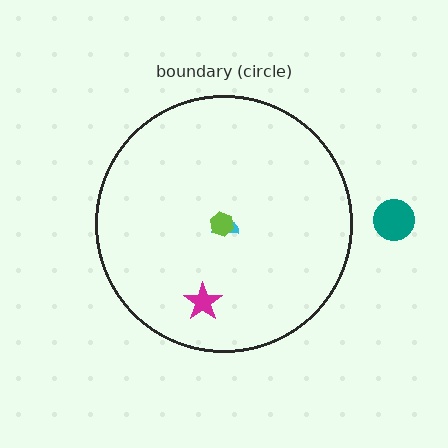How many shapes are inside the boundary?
3 inside, 1 outside.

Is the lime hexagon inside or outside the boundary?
Inside.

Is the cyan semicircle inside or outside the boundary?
Inside.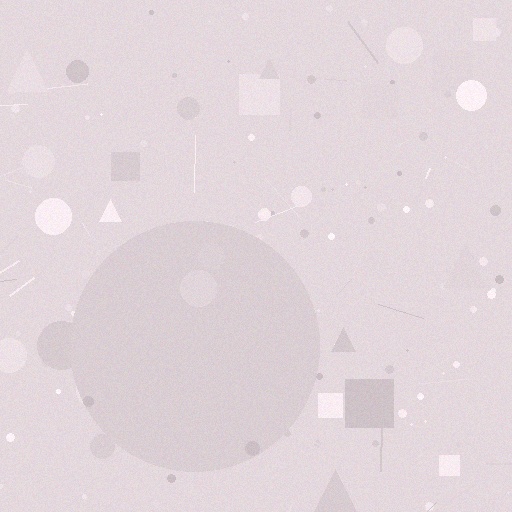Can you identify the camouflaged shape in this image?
The camouflaged shape is a circle.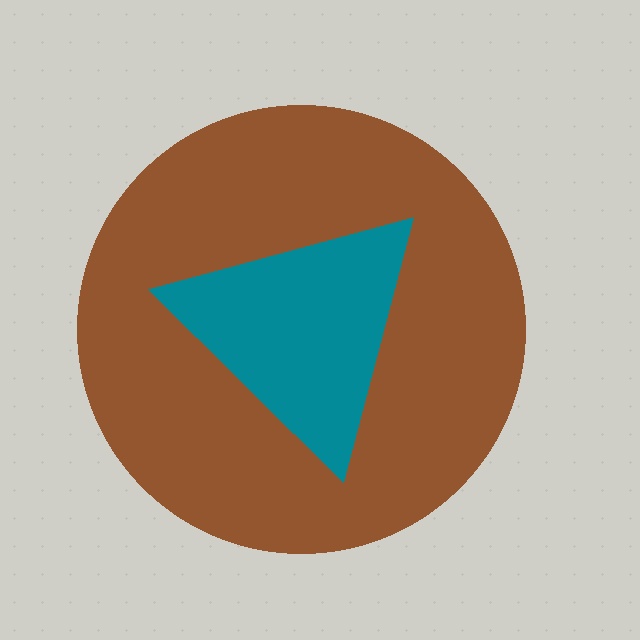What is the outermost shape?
The brown circle.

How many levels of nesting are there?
2.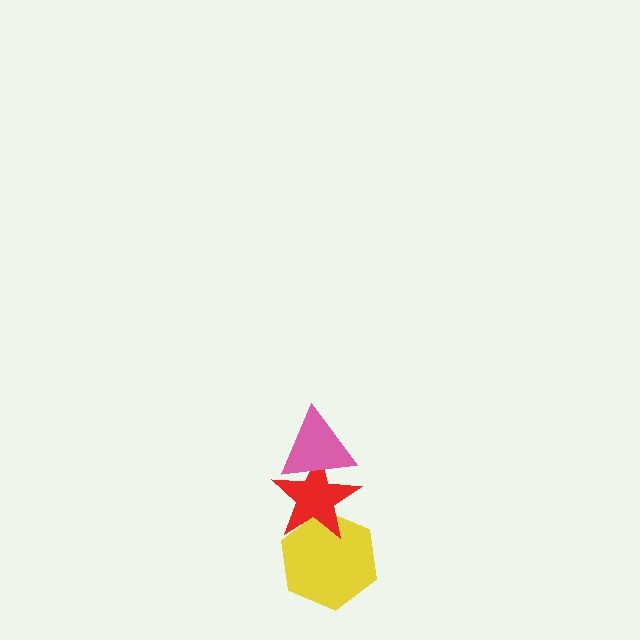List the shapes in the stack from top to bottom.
From top to bottom: the pink triangle, the red star, the yellow hexagon.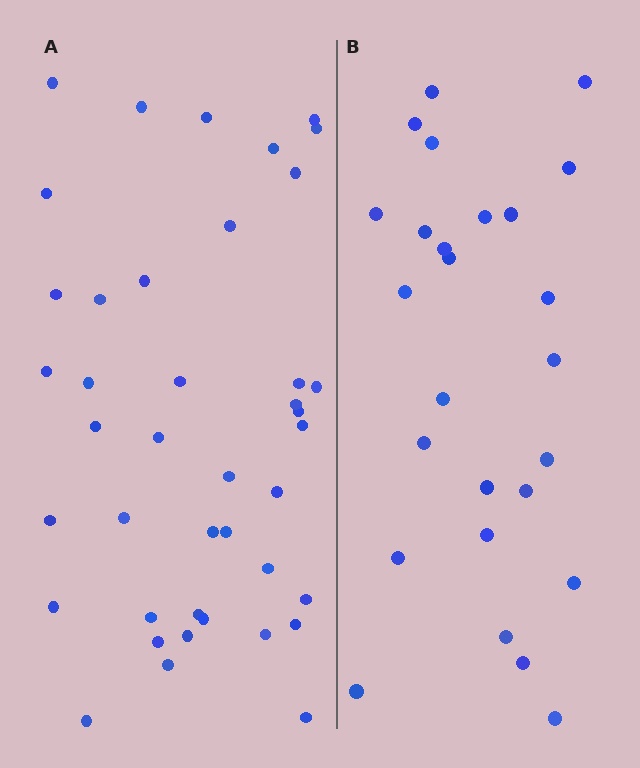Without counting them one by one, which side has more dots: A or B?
Region A (the left region) has more dots.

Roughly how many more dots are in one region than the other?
Region A has approximately 15 more dots than region B.